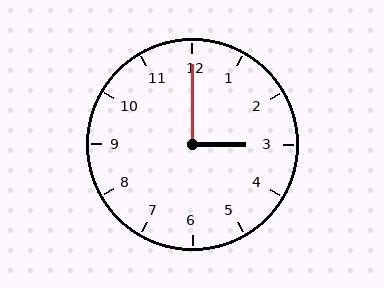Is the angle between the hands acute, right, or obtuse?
It is right.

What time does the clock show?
3:00.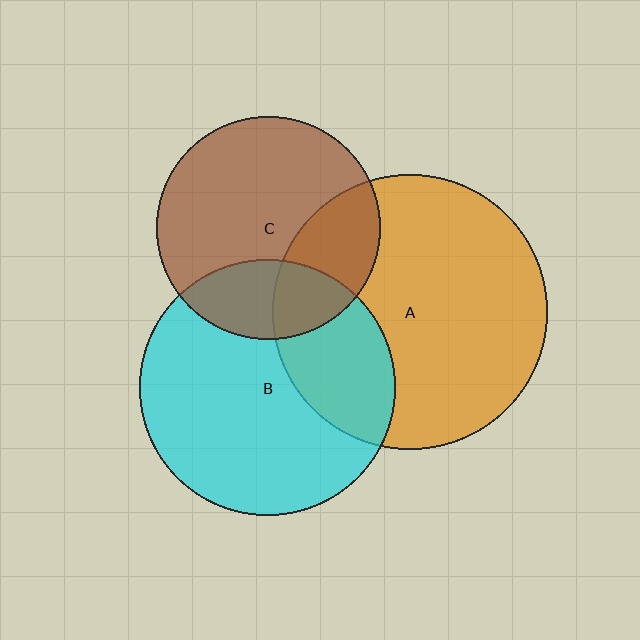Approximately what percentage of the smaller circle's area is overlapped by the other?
Approximately 30%.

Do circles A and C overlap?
Yes.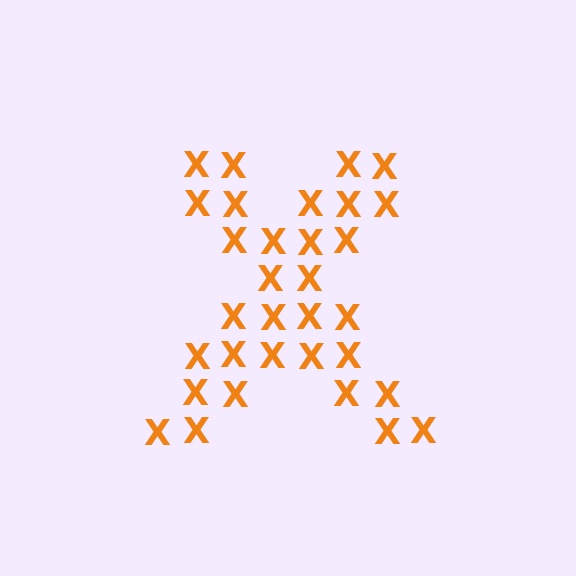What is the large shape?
The large shape is the letter X.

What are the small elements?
The small elements are letter X's.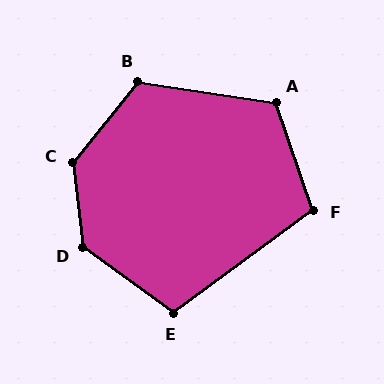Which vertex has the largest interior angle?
C, at approximately 135 degrees.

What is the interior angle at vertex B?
Approximately 120 degrees (obtuse).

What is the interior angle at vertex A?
Approximately 118 degrees (obtuse).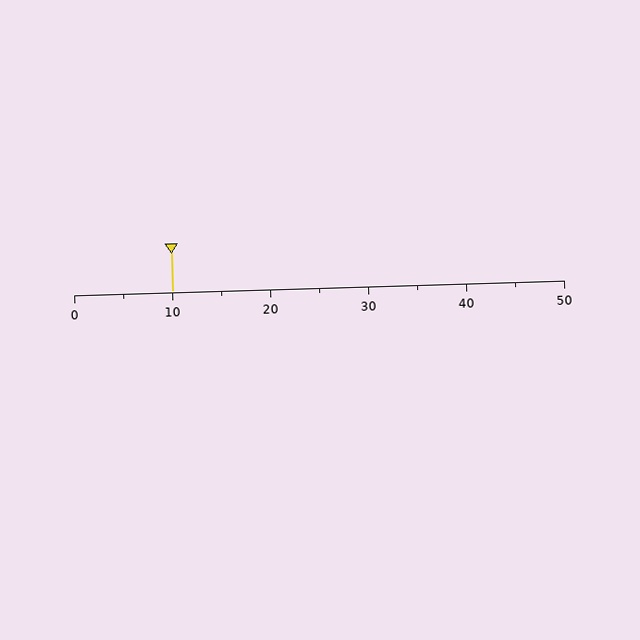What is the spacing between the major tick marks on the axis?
The major ticks are spaced 10 apart.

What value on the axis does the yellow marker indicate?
The marker indicates approximately 10.